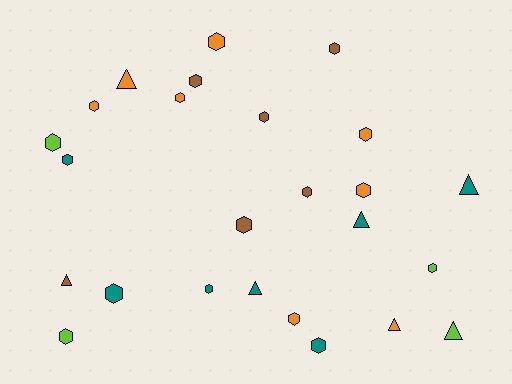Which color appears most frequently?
Orange, with 8 objects.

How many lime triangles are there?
There is 1 lime triangle.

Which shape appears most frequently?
Hexagon, with 18 objects.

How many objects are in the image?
There are 25 objects.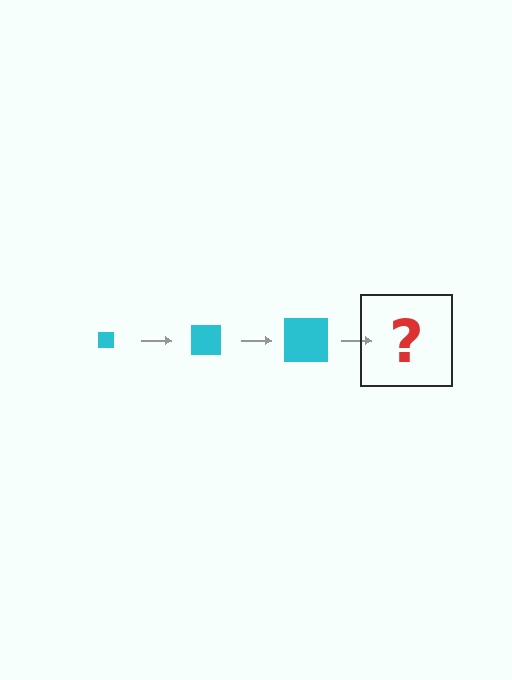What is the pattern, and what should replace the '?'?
The pattern is that the square gets progressively larger each step. The '?' should be a cyan square, larger than the previous one.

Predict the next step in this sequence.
The next step is a cyan square, larger than the previous one.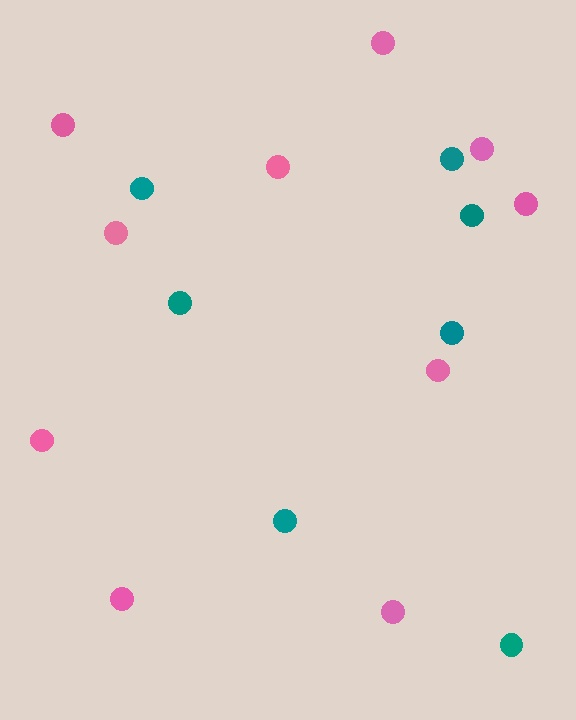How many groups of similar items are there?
There are 2 groups: one group of teal circles (7) and one group of pink circles (10).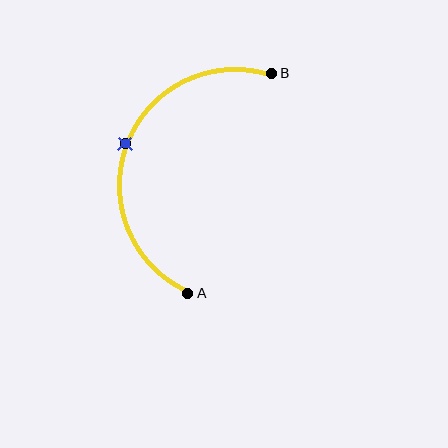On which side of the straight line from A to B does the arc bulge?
The arc bulges to the left of the straight line connecting A and B.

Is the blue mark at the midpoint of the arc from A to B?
Yes. The blue mark lies on the arc at equal arc-length from both A and B — it is the arc midpoint.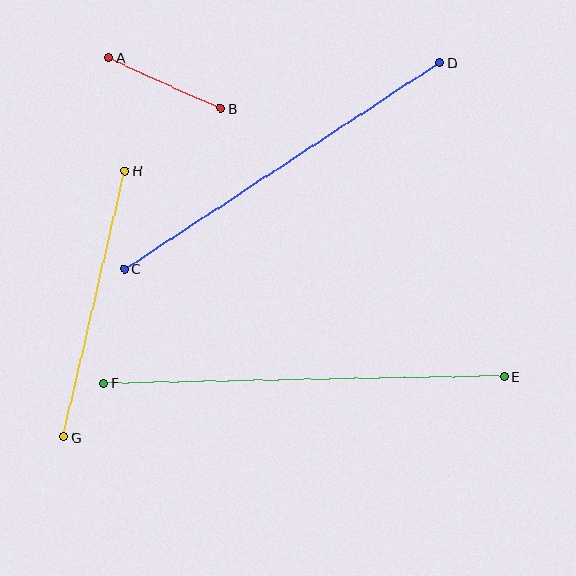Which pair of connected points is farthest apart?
Points E and F are farthest apart.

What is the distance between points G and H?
The distance is approximately 273 pixels.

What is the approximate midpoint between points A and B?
The midpoint is at approximately (165, 83) pixels.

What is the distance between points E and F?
The distance is approximately 400 pixels.